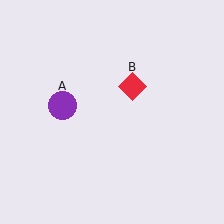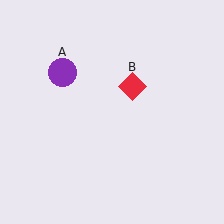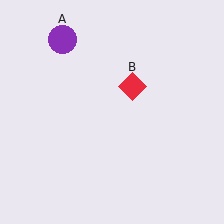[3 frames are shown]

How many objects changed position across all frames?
1 object changed position: purple circle (object A).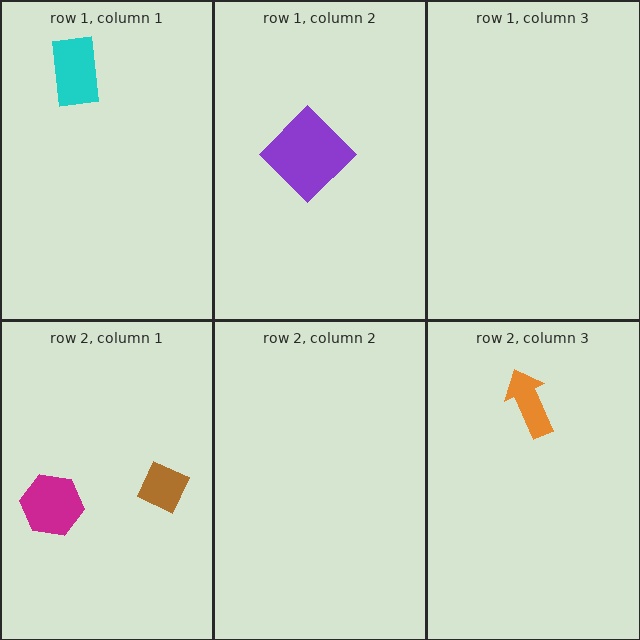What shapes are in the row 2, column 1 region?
The magenta hexagon, the brown diamond.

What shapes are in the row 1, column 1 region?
The cyan rectangle.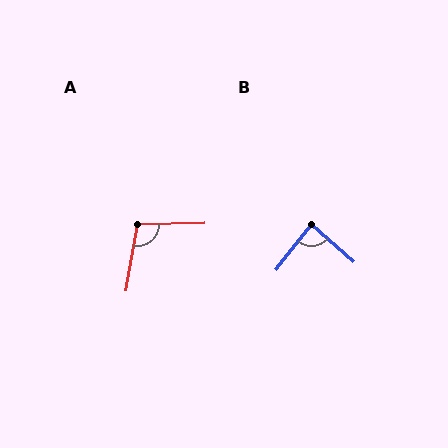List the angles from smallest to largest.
B (86°), A (101°).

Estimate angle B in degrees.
Approximately 86 degrees.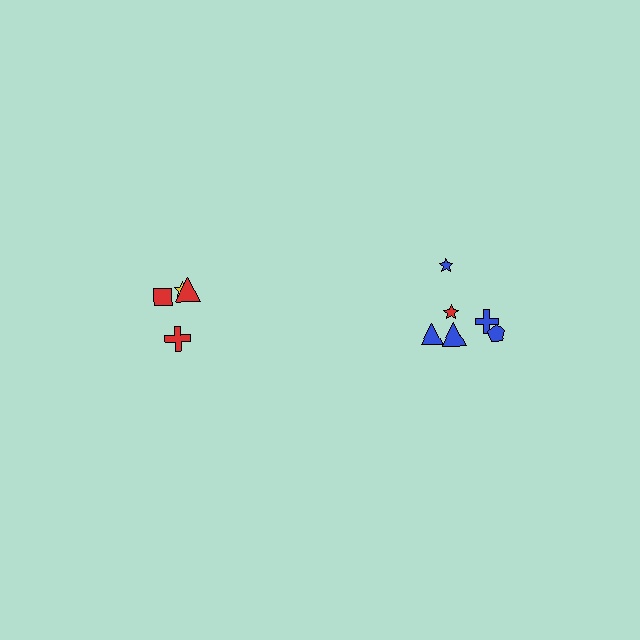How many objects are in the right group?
There are 6 objects.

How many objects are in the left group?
There are 4 objects.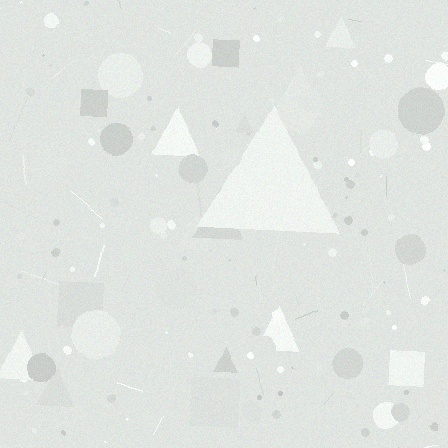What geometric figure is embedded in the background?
A triangle is embedded in the background.